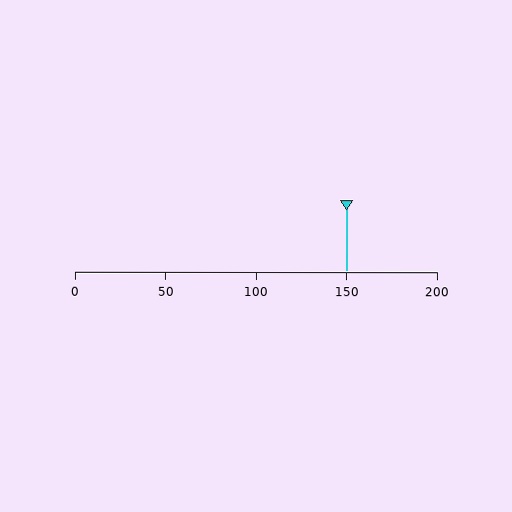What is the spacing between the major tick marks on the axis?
The major ticks are spaced 50 apart.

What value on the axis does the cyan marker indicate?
The marker indicates approximately 150.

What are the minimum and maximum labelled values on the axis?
The axis runs from 0 to 200.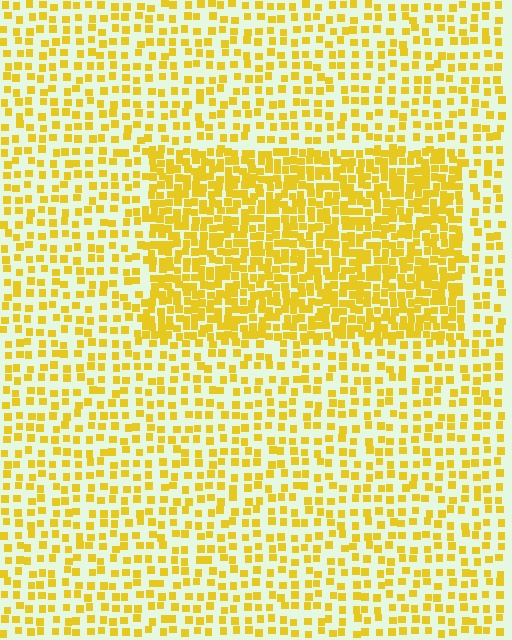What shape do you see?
I see a rectangle.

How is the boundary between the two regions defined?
The boundary is defined by a change in element density (approximately 2.1x ratio). All elements are the same color, size, and shape.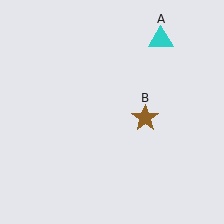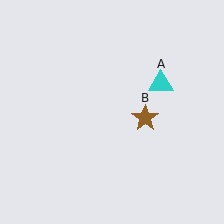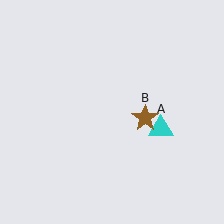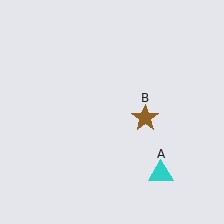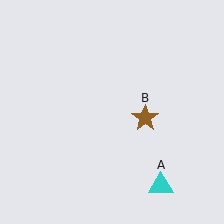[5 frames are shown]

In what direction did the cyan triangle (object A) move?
The cyan triangle (object A) moved down.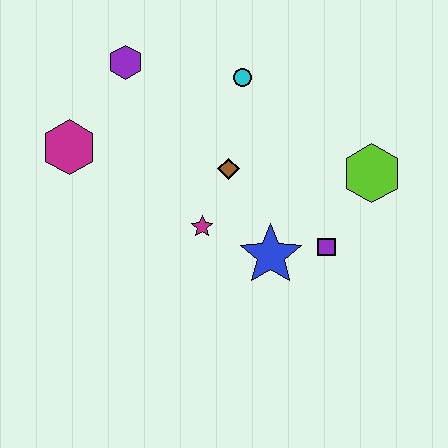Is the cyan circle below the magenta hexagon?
No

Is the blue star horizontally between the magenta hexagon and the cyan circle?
No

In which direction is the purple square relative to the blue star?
The purple square is to the right of the blue star.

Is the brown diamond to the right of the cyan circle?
No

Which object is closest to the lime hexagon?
The purple square is closest to the lime hexagon.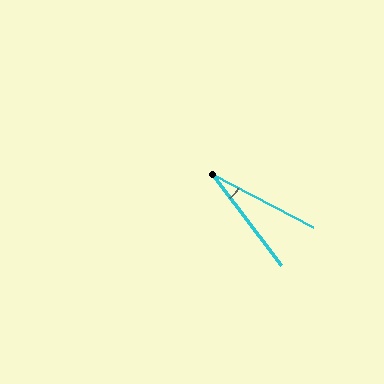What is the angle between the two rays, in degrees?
Approximately 25 degrees.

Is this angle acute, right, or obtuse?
It is acute.